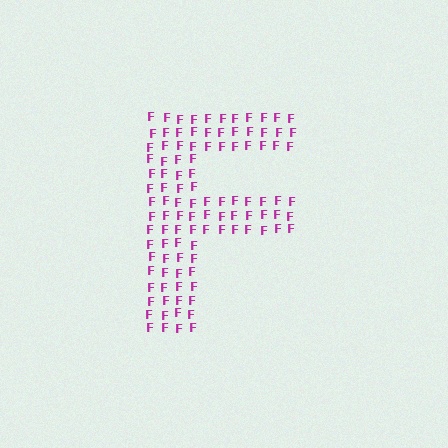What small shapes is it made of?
It is made of small letter F's.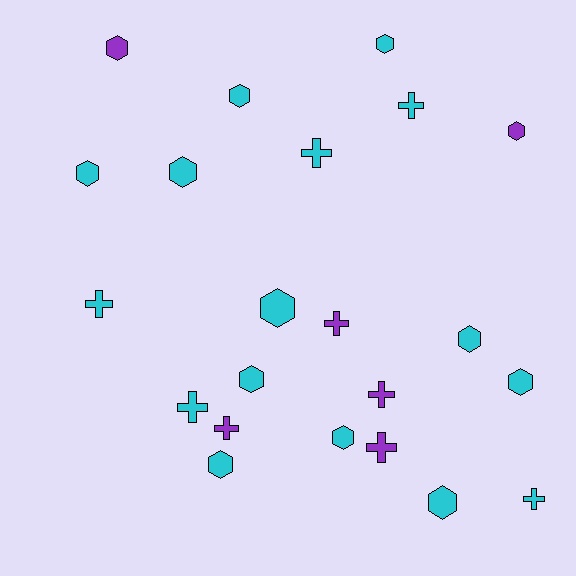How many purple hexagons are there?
There are 2 purple hexagons.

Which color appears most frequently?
Cyan, with 16 objects.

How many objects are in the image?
There are 22 objects.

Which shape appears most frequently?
Hexagon, with 13 objects.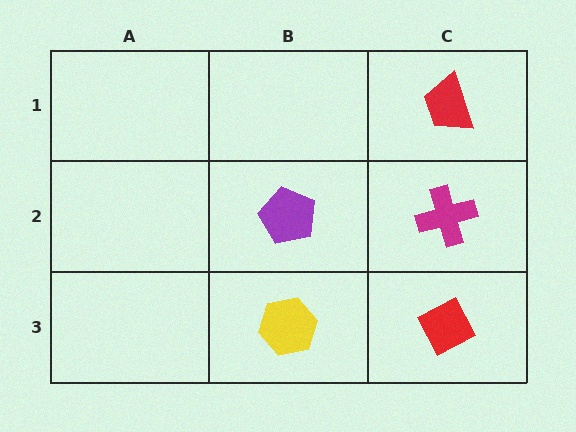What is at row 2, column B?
A purple pentagon.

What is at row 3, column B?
A yellow hexagon.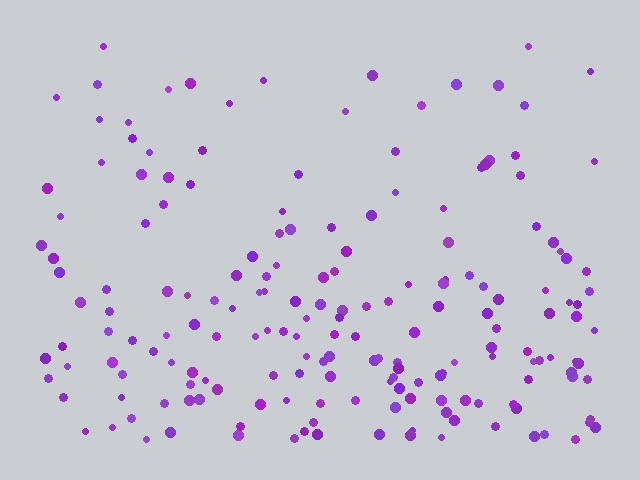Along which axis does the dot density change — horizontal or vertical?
Vertical.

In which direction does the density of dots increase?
From top to bottom, with the bottom side densest.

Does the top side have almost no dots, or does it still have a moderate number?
Still a moderate number, just noticeably fewer than the bottom.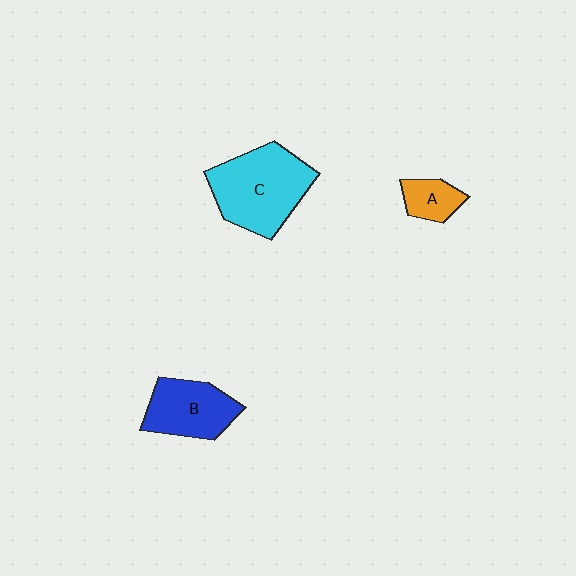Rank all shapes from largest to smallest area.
From largest to smallest: C (cyan), B (blue), A (orange).